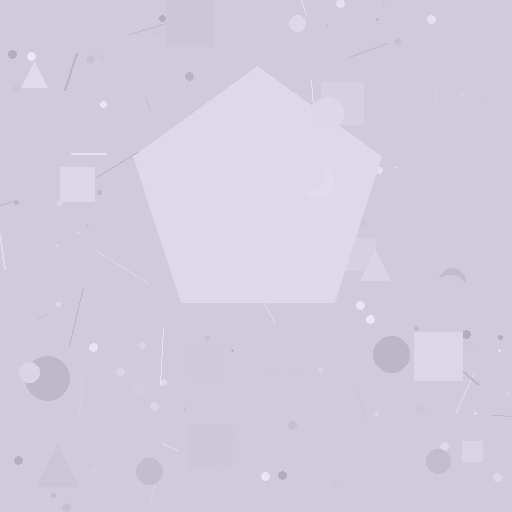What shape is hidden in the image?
A pentagon is hidden in the image.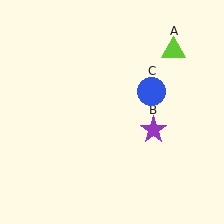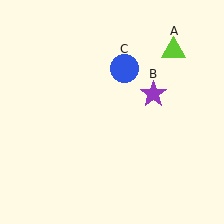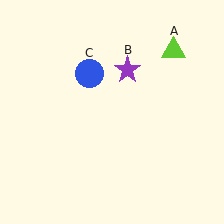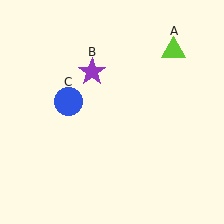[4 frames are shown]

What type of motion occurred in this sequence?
The purple star (object B), blue circle (object C) rotated counterclockwise around the center of the scene.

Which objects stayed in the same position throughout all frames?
Lime triangle (object A) remained stationary.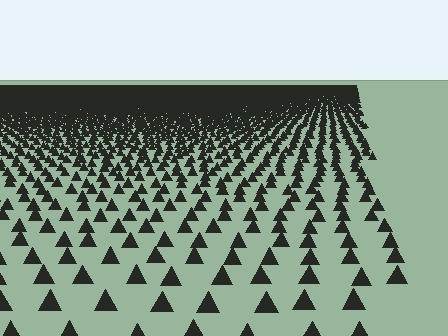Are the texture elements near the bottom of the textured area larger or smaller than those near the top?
Larger. Near the bottom, elements are closer to the viewer and appear at a bigger on-screen size.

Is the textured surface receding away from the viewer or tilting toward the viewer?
The surface is receding away from the viewer. Texture elements get smaller and denser toward the top.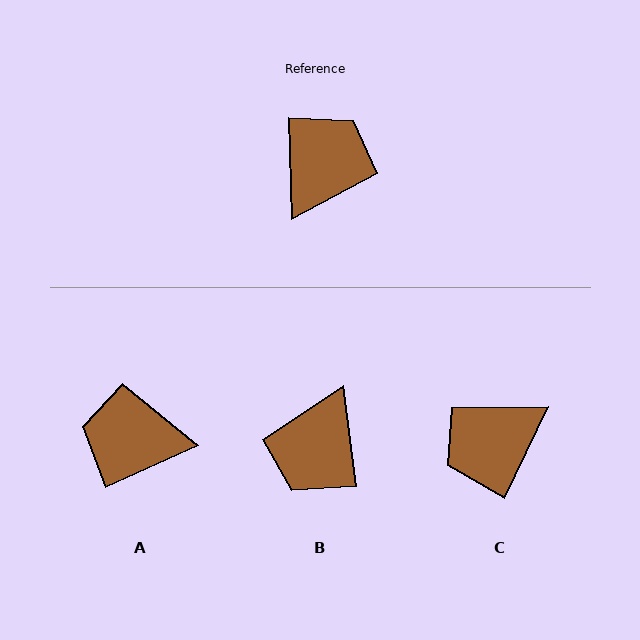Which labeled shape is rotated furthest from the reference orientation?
B, about 174 degrees away.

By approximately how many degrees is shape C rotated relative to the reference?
Approximately 152 degrees counter-clockwise.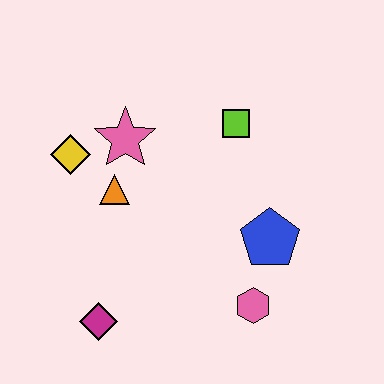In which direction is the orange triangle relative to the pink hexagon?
The orange triangle is to the left of the pink hexagon.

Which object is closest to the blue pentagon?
The pink hexagon is closest to the blue pentagon.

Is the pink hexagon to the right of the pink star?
Yes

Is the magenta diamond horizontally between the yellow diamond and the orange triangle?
Yes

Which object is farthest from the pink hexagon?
The yellow diamond is farthest from the pink hexagon.